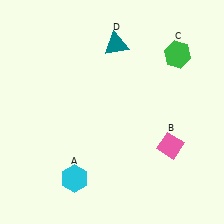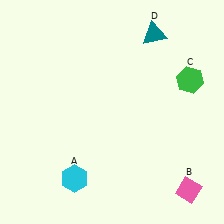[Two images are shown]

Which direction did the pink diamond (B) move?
The pink diamond (B) moved down.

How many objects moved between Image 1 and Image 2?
3 objects moved between the two images.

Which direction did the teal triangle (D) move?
The teal triangle (D) moved right.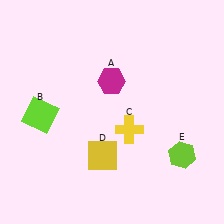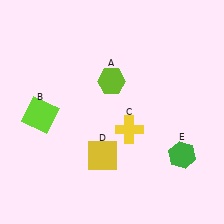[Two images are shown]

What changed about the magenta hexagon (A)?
In Image 1, A is magenta. In Image 2, it changed to lime.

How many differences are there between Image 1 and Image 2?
There are 2 differences between the two images.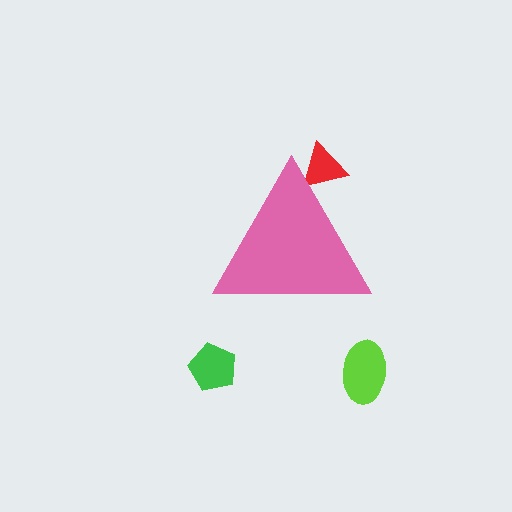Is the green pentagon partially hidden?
No, the green pentagon is fully visible.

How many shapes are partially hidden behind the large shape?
1 shape is partially hidden.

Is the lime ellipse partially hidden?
No, the lime ellipse is fully visible.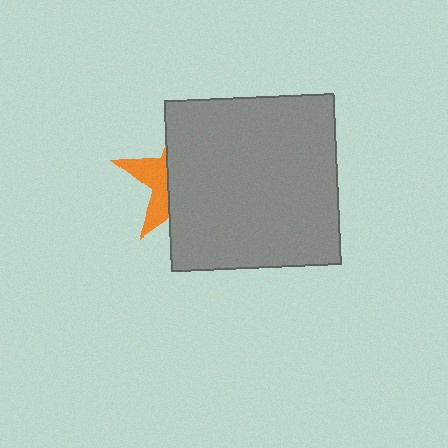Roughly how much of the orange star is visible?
A small part of it is visible (roughly 33%).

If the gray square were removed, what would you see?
You would see the complete orange star.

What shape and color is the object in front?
The object in front is a gray square.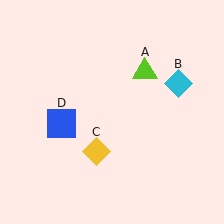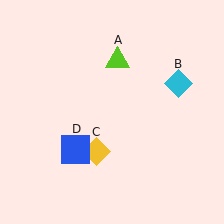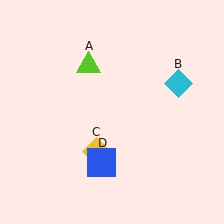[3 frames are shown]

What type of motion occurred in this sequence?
The lime triangle (object A), blue square (object D) rotated counterclockwise around the center of the scene.